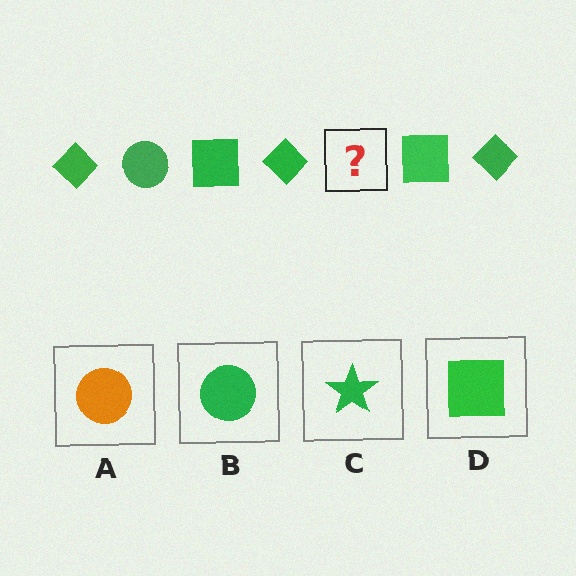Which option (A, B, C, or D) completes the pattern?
B.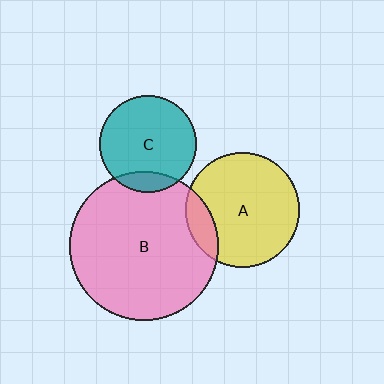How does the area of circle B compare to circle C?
Approximately 2.4 times.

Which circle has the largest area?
Circle B (pink).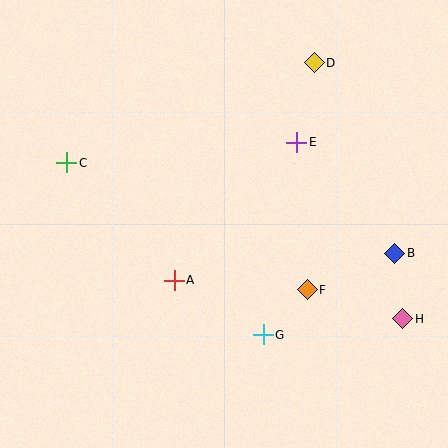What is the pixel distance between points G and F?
The distance between G and F is 63 pixels.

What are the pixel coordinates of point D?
Point D is at (314, 63).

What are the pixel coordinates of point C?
Point C is at (67, 163).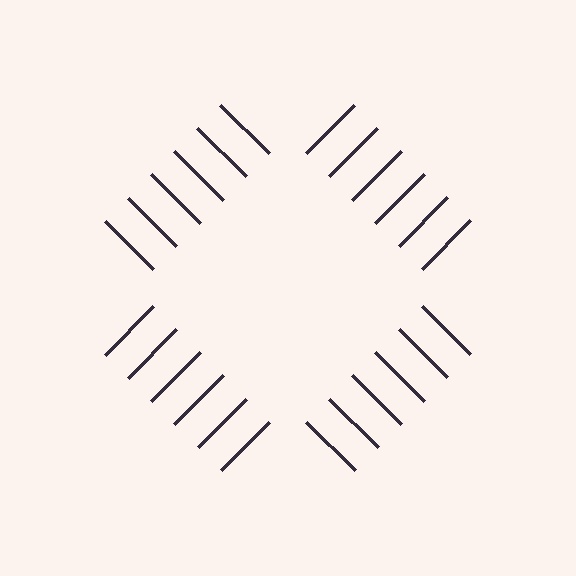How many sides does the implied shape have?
4 sides — the line-ends trace a square.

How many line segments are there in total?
24 — 6 along each of the 4 edges.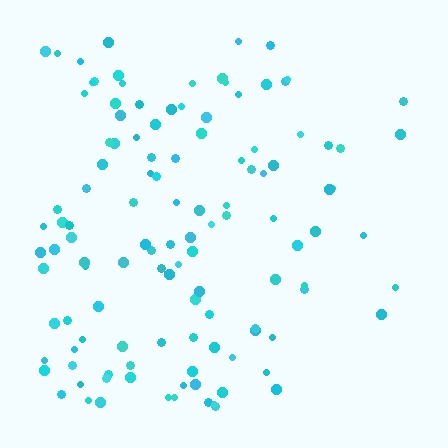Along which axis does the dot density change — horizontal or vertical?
Horizontal.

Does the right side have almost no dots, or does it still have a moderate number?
Still a moderate number, just noticeably fewer than the left.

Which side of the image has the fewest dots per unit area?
The right.